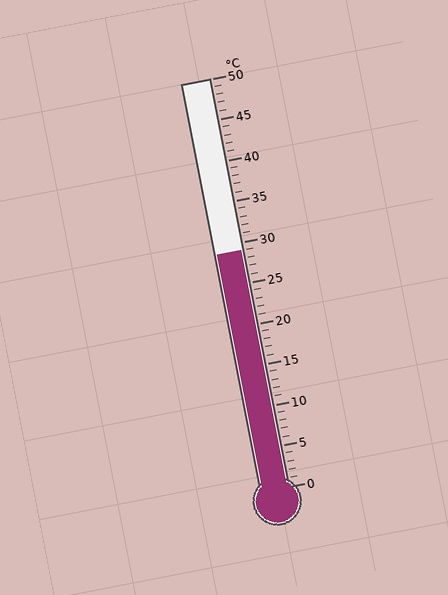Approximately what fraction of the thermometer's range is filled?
The thermometer is filled to approximately 60% of its range.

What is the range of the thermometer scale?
The thermometer scale ranges from 0°C to 50°C.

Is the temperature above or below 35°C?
The temperature is below 35°C.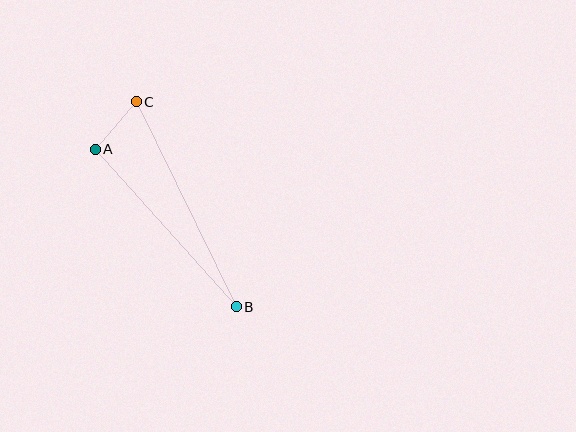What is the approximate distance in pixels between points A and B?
The distance between A and B is approximately 211 pixels.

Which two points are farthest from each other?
Points B and C are farthest from each other.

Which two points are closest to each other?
Points A and C are closest to each other.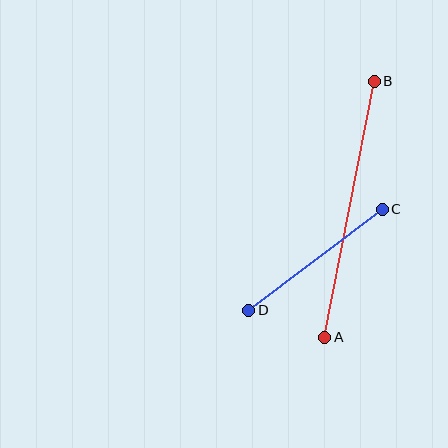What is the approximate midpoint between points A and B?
The midpoint is at approximately (350, 209) pixels.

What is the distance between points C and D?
The distance is approximately 167 pixels.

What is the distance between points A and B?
The distance is approximately 261 pixels.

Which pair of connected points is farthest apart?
Points A and B are farthest apart.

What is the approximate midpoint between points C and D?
The midpoint is at approximately (315, 260) pixels.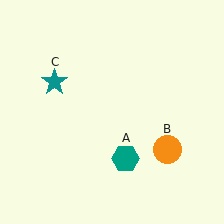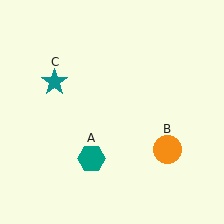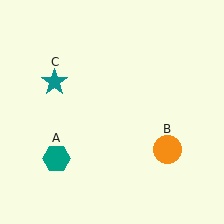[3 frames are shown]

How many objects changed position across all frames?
1 object changed position: teal hexagon (object A).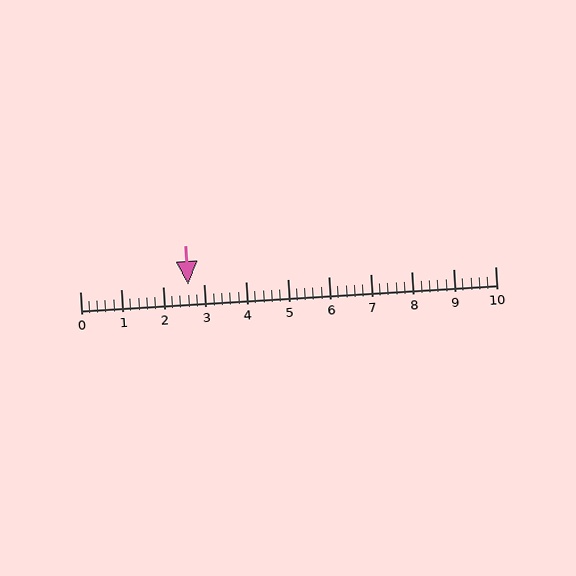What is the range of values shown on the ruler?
The ruler shows values from 0 to 10.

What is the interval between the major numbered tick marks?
The major tick marks are spaced 1 units apart.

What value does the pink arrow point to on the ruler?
The pink arrow points to approximately 2.6.